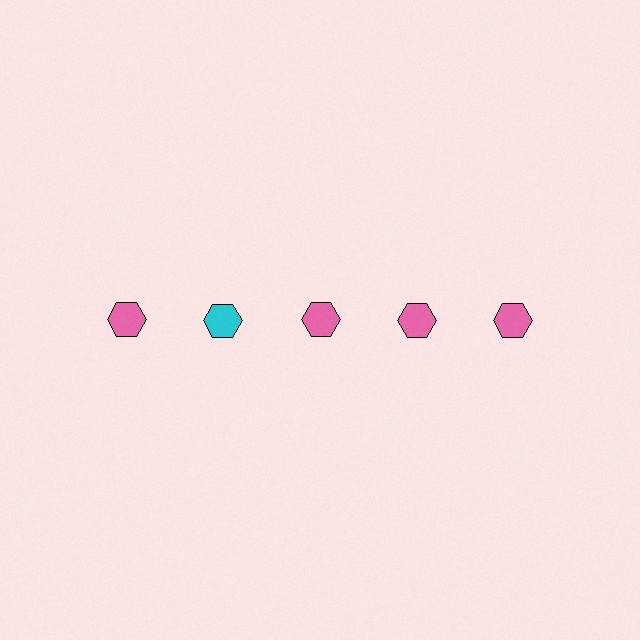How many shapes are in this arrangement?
There are 5 shapes arranged in a grid pattern.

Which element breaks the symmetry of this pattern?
The cyan hexagon in the top row, second from left column breaks the symmetry. All other shapes are pink hexagons.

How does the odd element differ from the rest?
It has a different color: cyan instead of pink.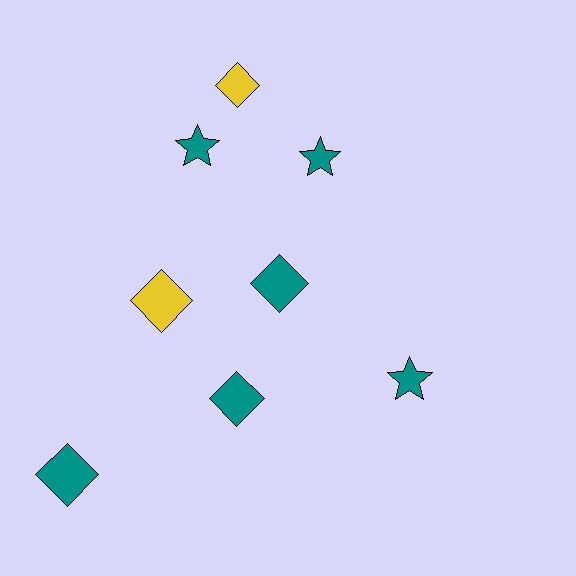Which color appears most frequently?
Teal, with 6 objects.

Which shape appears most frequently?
Diamond, with 5 objects.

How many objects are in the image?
There are 8 objects.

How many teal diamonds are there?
There are 3 teal diamonds.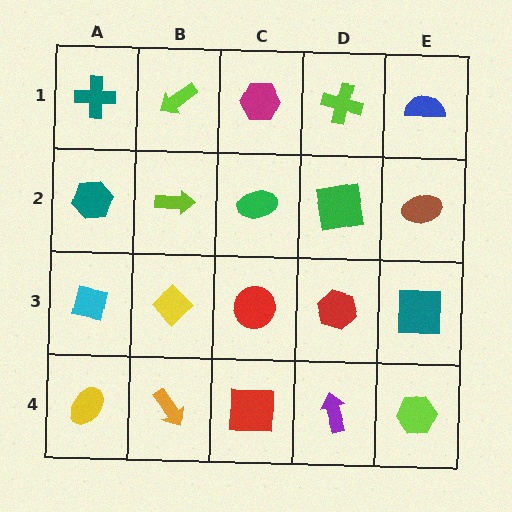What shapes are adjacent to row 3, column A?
A teal hexagon (row 2, column A), a yellow ellipse (row 4, column A), a yellow diamond (row 3, column B).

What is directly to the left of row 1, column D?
A magenta hexagon.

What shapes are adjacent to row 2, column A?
A teal cross (row 1, column A), a cyan square (row 3, column A), a lime arrow (row 2, column B).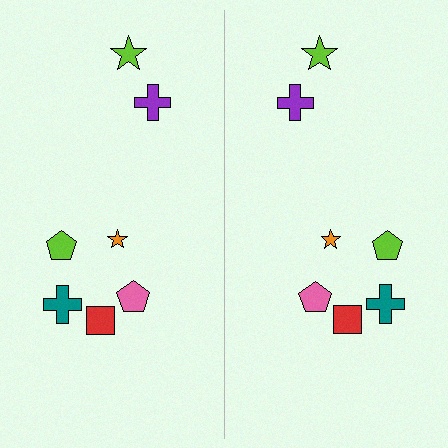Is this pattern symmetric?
Yes, this pattern has bilateral (reflection) symmetry.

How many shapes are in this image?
There are 14 shapes in this image.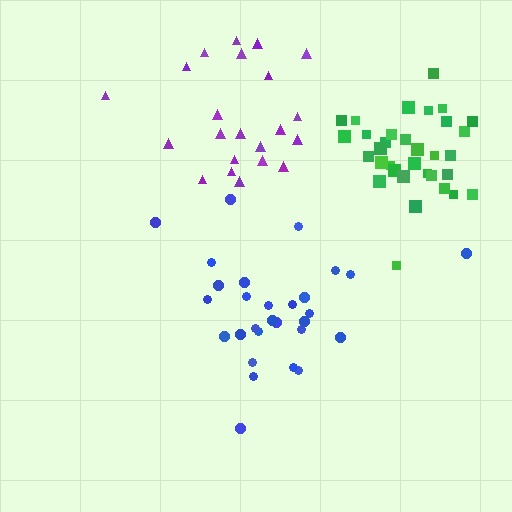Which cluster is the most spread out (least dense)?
Blue.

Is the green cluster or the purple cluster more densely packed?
Green.